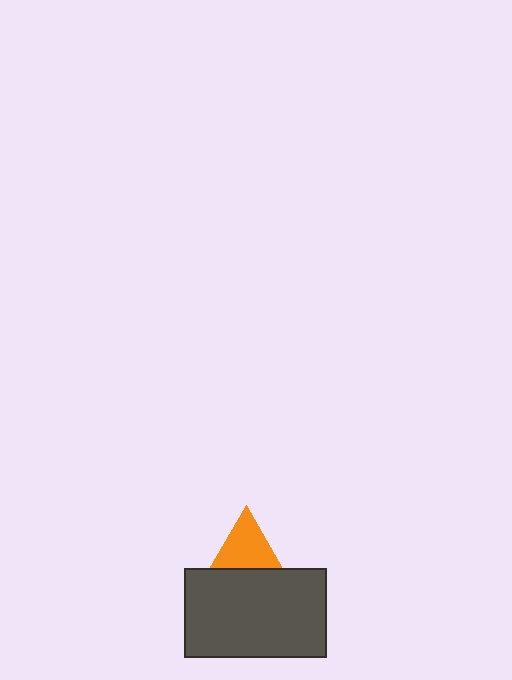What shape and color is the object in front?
The object in front is a dark gray rectangle.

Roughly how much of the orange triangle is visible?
About half of it is visible (roughly 64%).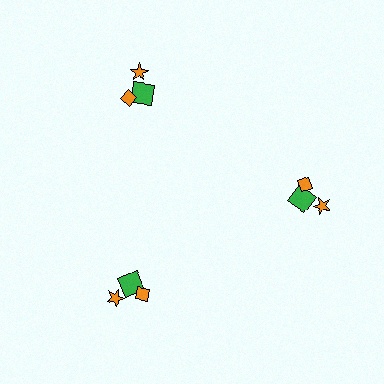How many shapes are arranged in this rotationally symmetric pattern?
There are 9 shapes, arranged in 3 groups of 3.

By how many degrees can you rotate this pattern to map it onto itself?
The pattern maps onto itself every 120 degrees of rotation.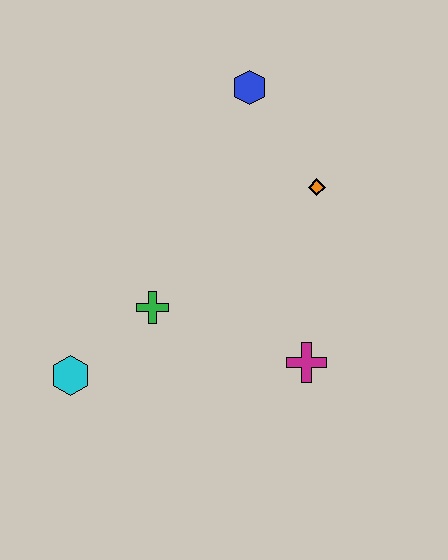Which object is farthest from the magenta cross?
The blue hexagon is farthest from the magenta cross.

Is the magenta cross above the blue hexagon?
No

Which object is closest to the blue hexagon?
The orange diamond is closest to the blue hexagon.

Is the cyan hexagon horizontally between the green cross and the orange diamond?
No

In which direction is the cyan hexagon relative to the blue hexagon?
The cyan hexagon is below the blue hexagon.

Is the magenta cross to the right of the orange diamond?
No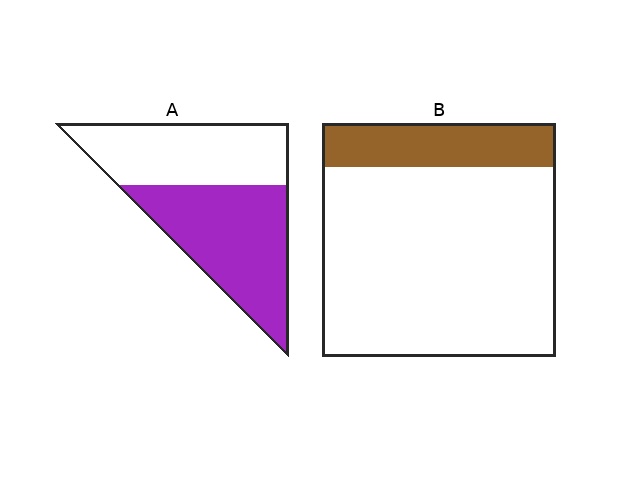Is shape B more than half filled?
No.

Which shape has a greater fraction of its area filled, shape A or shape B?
Shape A.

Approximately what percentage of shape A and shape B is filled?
A is approximately 55% and B is approximately 20%.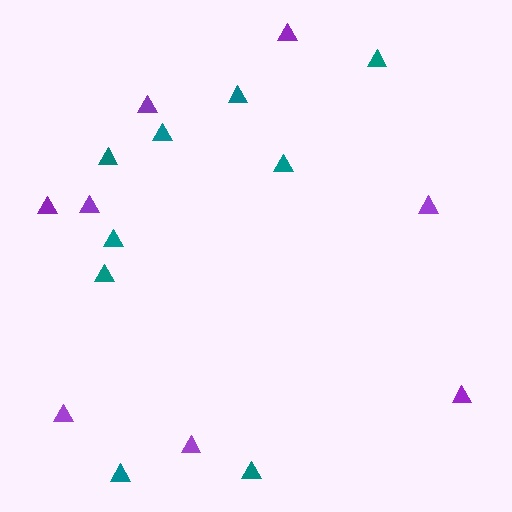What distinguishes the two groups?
There are 2 groups: one group of purple triangles (8) and one group of teal triangles (9).